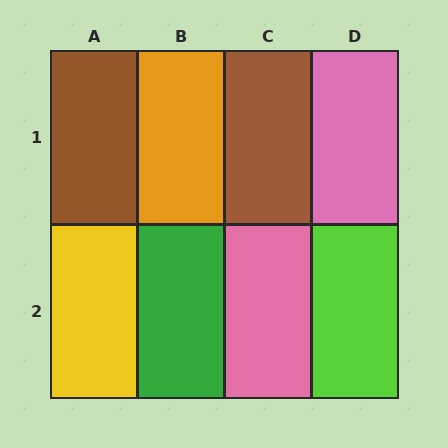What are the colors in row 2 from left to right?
Yellow, green, pink, lime.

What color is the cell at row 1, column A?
Brown.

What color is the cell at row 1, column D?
Pink.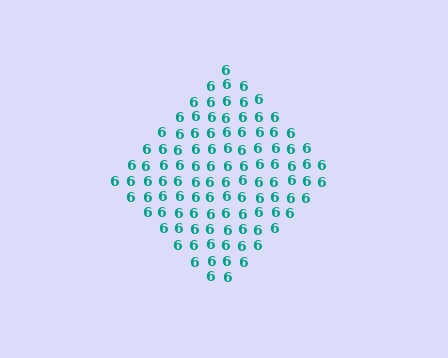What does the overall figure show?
The overall figure shows a diamond.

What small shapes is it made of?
It is made of small digit 6's.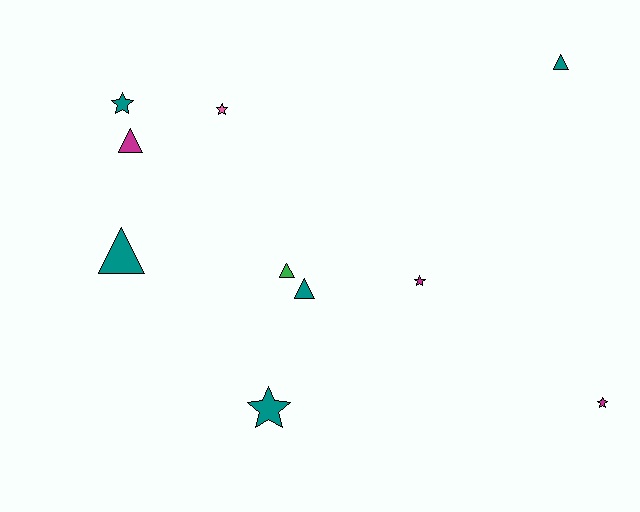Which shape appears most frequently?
Triangle, with 5 objects.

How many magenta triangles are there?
There is 1 magenta triangle.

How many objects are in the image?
There are 10 objects.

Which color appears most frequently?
Teal, with 5 objects.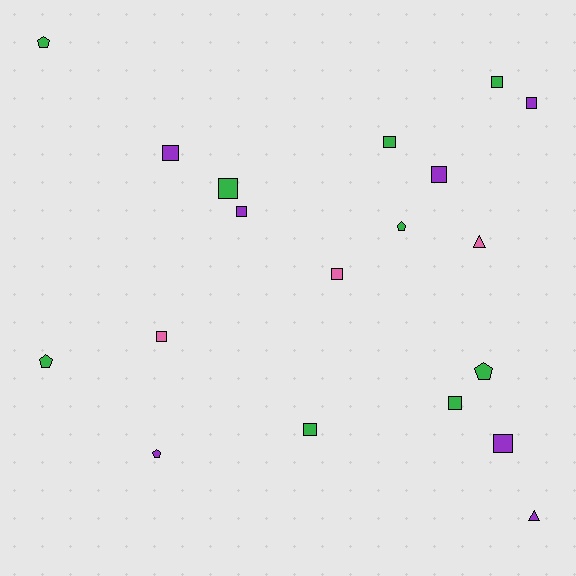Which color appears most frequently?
Green, with 9 objects.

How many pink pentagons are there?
There are no pink pentagons.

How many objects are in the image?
There are 19 objects.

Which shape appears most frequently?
Square, with 12 objects.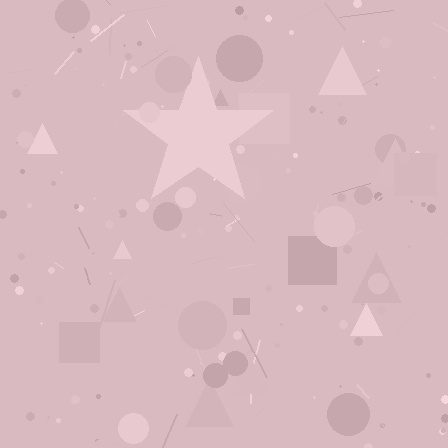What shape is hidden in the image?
A star is hidden in the image.